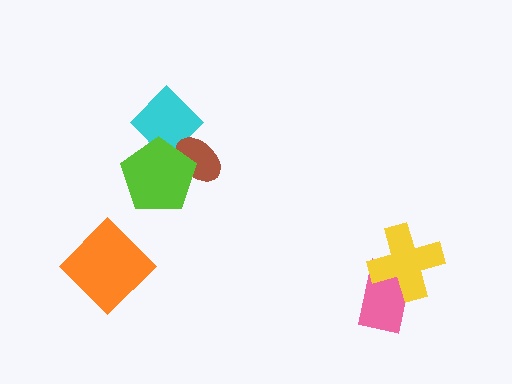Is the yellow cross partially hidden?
No, no other shape covers it.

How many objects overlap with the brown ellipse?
2 objects overlap with the brown ellipse.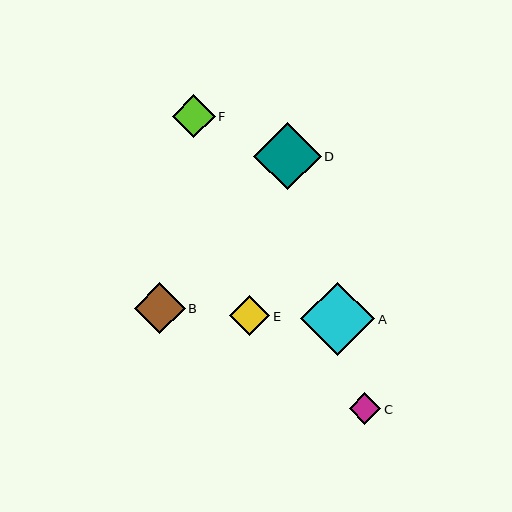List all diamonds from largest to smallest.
From largest to smallest: A, D, B, F, E, C.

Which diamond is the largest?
Diamond A is the largest with a size of approximately 74 pixels.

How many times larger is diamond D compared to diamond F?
Diamond D is approximately 1.6 times the size of diamond F.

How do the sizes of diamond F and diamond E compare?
Diamond F and diamond E are approximately the same size.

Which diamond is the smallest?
Diamond C is the smallest with a size of approximately 31 pixels.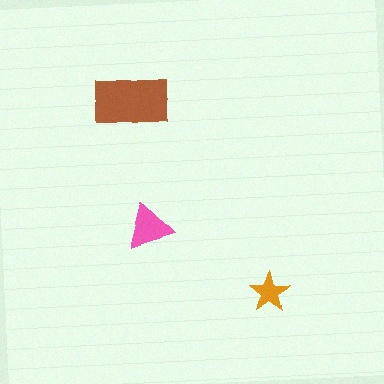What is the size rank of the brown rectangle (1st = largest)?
1st.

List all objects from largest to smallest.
The brown rectangle, the pink triangle, the orange star.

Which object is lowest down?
The orange star is bottommost.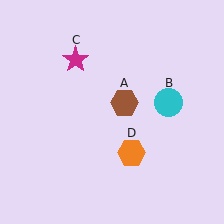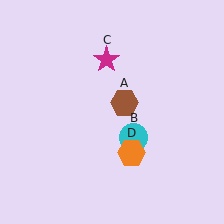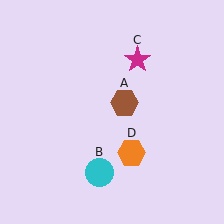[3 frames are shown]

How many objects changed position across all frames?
2 objects changed position: cyan circle (object B), magenta star (object C).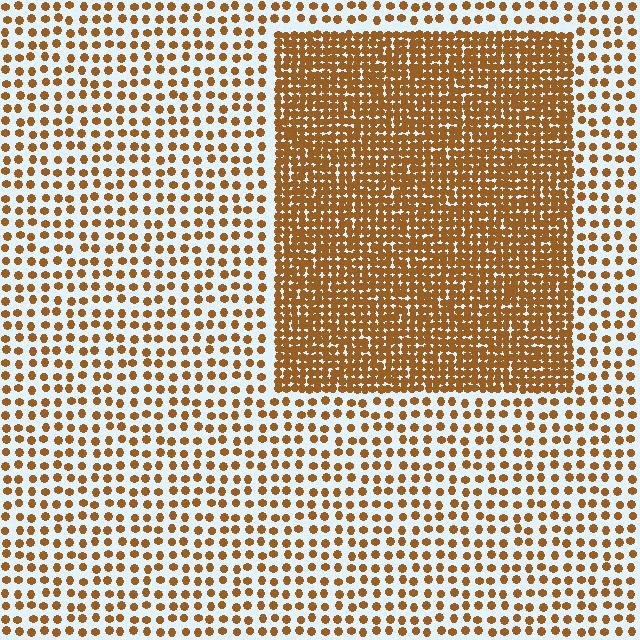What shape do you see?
I see a rectangle.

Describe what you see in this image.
The image contains small brown elements arranged at two different densities. A rectangle-shaped region is visible where the elements are more densely packed than the surrounding area.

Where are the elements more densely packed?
The elements are more densely packed inside the rectangle boundary.